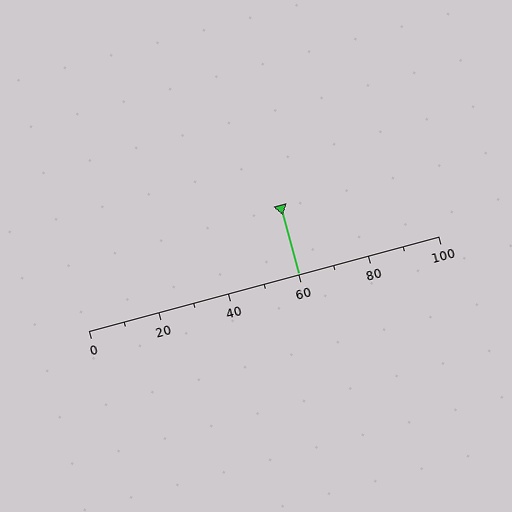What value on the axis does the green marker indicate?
The marker indicates approximately 60.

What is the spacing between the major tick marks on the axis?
The major ticks are spaced 20 apart.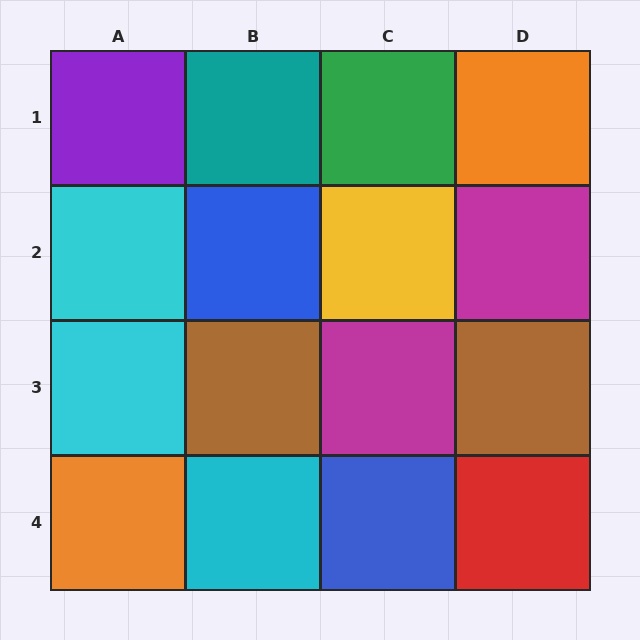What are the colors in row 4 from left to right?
Orange, cyan, blue, red.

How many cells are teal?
1 cell is teal.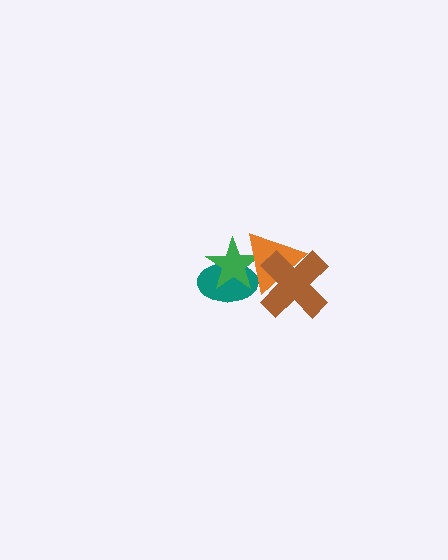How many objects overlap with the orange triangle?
3 objects overlap with the orange triangle.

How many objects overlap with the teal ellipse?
2 objects overlap with the teal ellipse.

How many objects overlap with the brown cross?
1 object overlaps with the brown cross.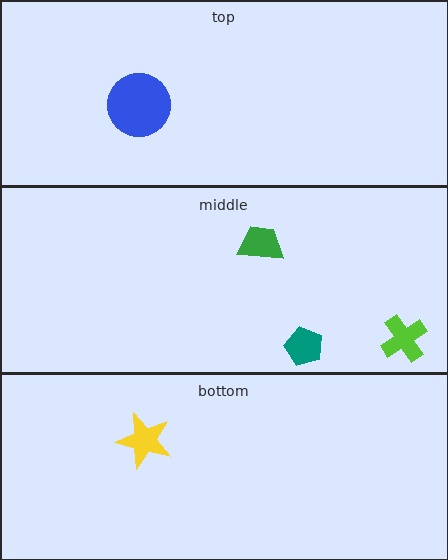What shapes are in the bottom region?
The yellow star.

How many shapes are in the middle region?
3.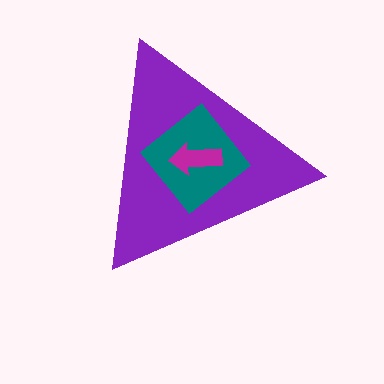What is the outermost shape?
The purple triangle.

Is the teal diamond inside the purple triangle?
Yes.